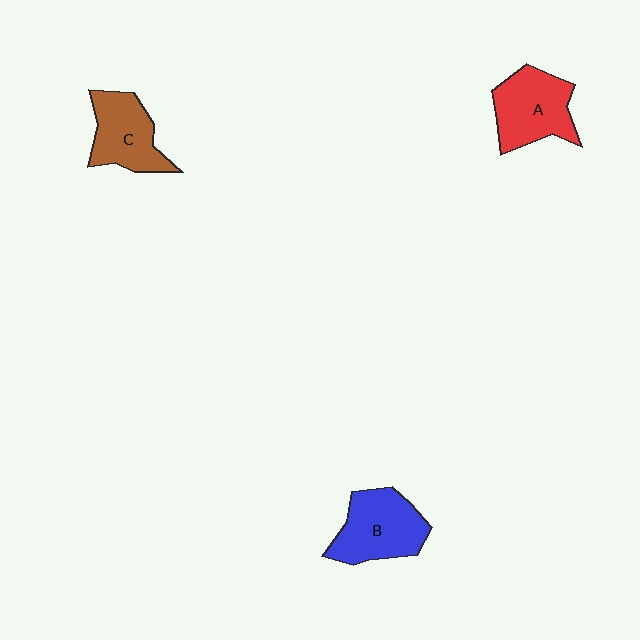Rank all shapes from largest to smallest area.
From largest to smallest: B (blue), A (red), C (brown).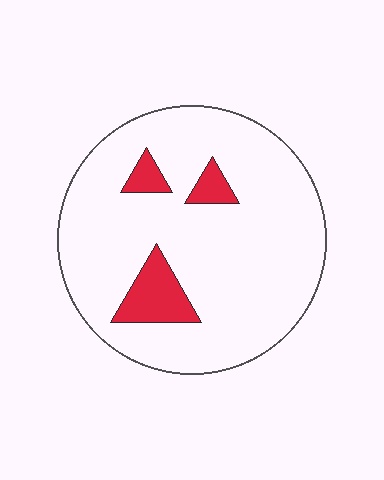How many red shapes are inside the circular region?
3.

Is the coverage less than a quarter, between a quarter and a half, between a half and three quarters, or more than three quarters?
Less than a quarter.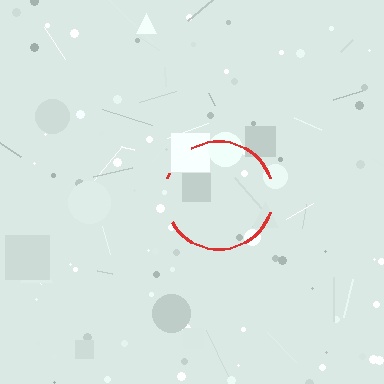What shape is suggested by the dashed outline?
The dashed outline suggests a circle.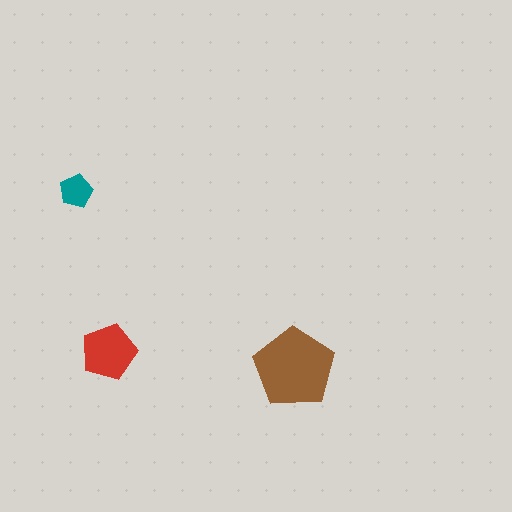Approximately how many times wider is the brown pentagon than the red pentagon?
About 1.5 times wider.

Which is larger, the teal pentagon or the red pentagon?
The red one.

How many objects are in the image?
There are 3 objects in the image.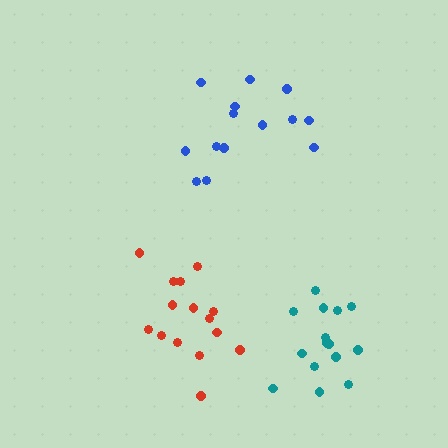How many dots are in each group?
Group 1: 14 dots, Group 2: 15 dots, Group 3: 15 dots (44 total).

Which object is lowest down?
The teal cluster is bottommost.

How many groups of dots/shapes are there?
There are 3 groups.